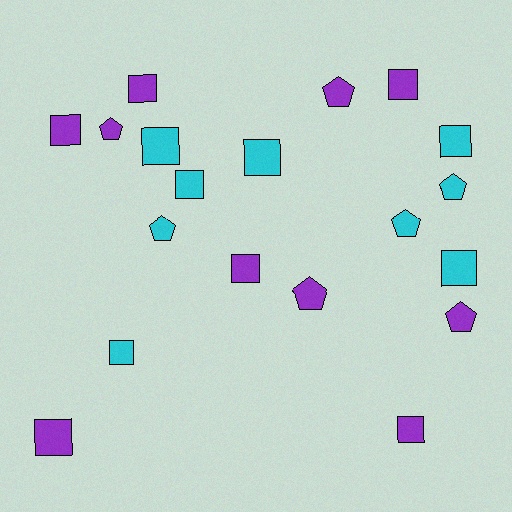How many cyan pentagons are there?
There are 3 cyan pentagons.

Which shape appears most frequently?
Square, with 12 objects.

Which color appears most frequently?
Purple, with 10 objects.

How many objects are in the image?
There are 19 objects.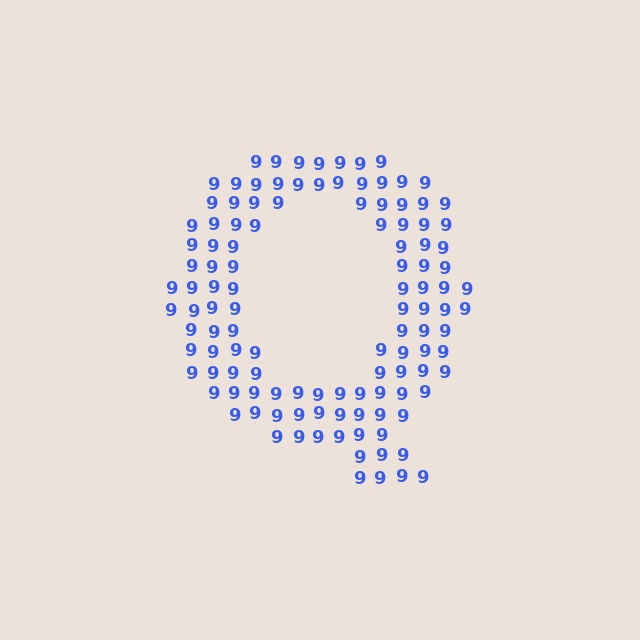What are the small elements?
The small elements are digit 9's.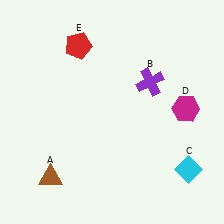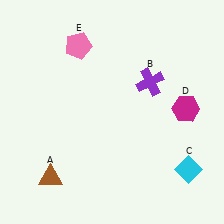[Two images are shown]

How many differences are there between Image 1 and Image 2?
There is 1 difference between the two images.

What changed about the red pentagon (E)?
In Image 1, E is red. In Image 2, it changed to pink.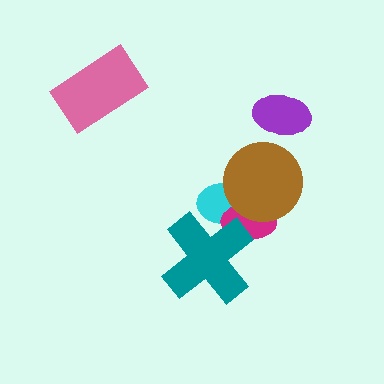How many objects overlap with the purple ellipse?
0 objects overlap with the purple ellipse.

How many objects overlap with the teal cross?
2 objects overlap with the teal cross.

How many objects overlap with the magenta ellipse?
3 objects overlap with the magenta ellipse.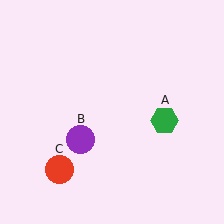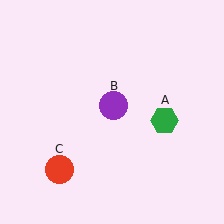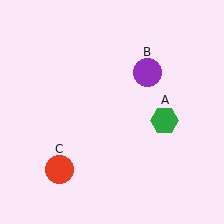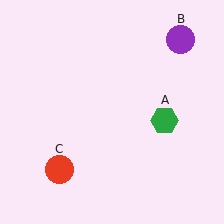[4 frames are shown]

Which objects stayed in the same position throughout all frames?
Green hexagon (object A) and red circle (object C) remained stationary.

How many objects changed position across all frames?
1 object changed position: purple circle (object B).